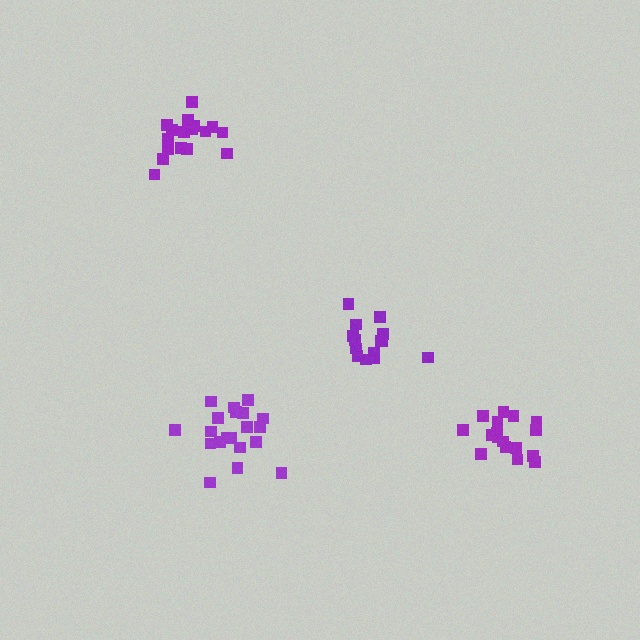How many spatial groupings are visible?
There are 4 spatial groupings.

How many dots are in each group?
Group 1: 20 dots, Group 2: 14 dots, Group 3: 17 dots, Group 4: 17 dots (68 total).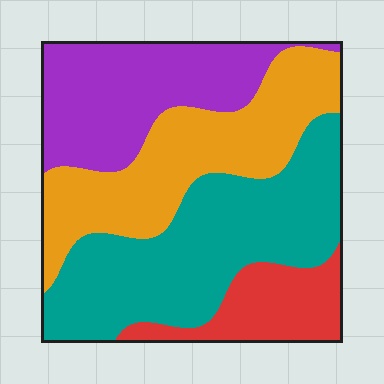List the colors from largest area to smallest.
From largest to smallest: teal, orange, purple, red.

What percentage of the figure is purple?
Purple covers around 25% of the figure.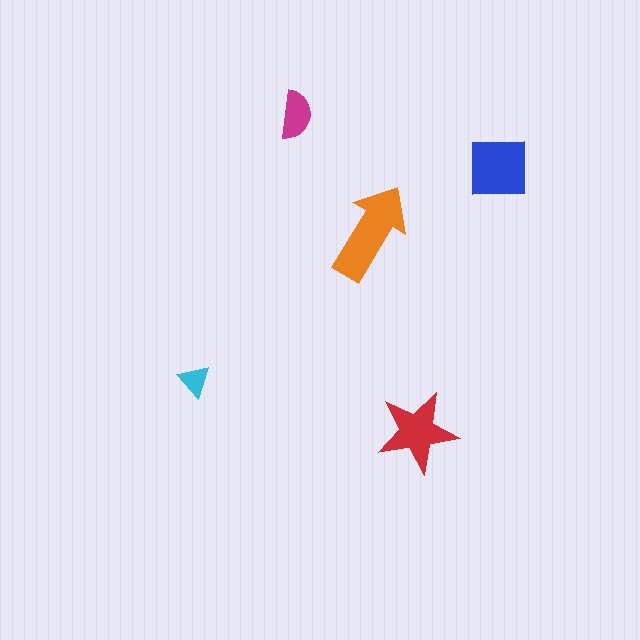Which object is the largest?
The orange arrow.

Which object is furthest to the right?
The blue square is rightmost.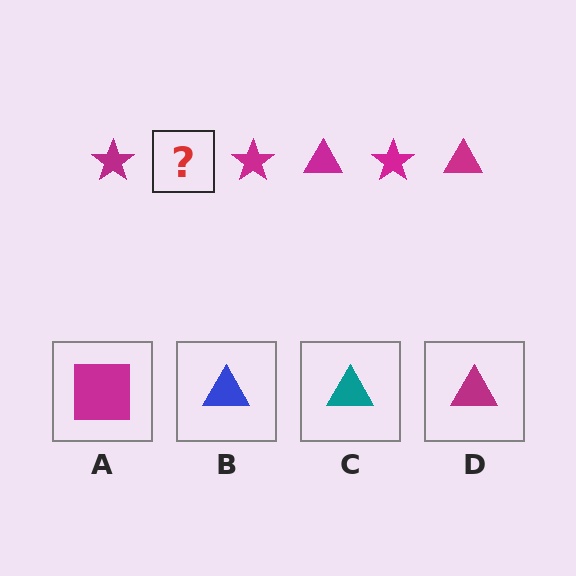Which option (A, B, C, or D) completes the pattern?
D.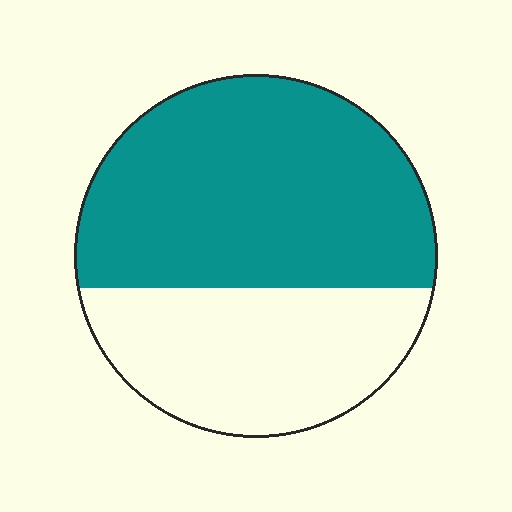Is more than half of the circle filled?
Yes.